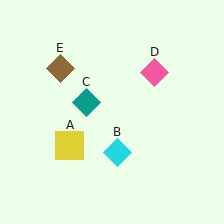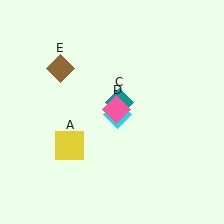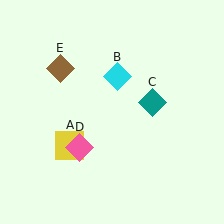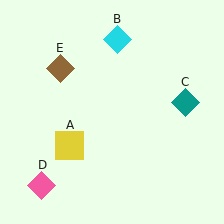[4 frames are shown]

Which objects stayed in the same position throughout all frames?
Yellow square (object A) and brown diamond (object E) remained stationary.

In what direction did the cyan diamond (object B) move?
The cyan diamond (object B) moved up.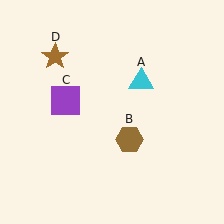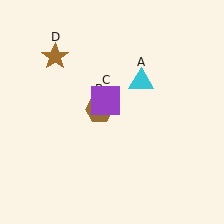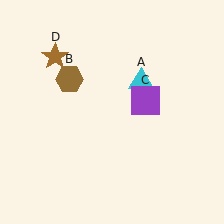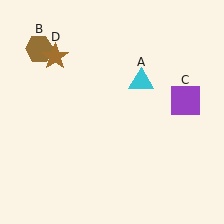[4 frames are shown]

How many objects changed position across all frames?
2 objects changed position: brown hexagon (object B), purple square (object C).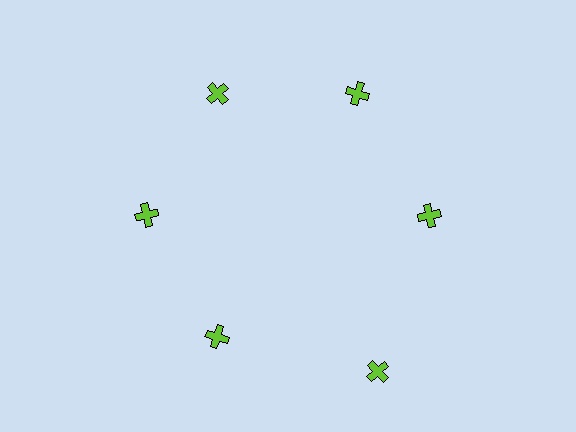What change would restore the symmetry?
The symmetry would be restored by moving it inward, back onto the ring so that all 6 crosses sit at equal angles and equal distance from the center.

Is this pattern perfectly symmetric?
No. The 6 lime crosses are arranged in a ring, but one element near the 5 o'clock position is pushed outward from the center, breaking the 6-fold rotational symmetry.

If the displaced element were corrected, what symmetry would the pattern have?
It would have 6-fold rotational symmetry — the pattern would map onto itself every 60 degrees.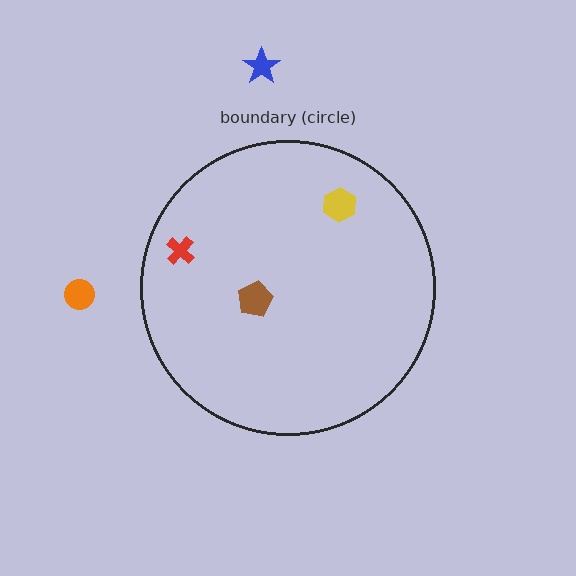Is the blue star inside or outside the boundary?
Outside.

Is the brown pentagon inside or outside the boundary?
Inside.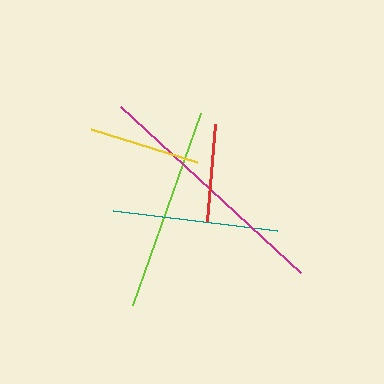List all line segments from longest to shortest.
From longest to shortest: magenta, lime, teal, yellow, red.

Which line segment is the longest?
The magenta line is the longest at approximately 244 pixels.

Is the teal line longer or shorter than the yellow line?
The teal line is longer than the yellow line.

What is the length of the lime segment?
The lime segment is approximately 204 pixels long.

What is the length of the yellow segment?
The yellow segment is approximately 110 pixels long.